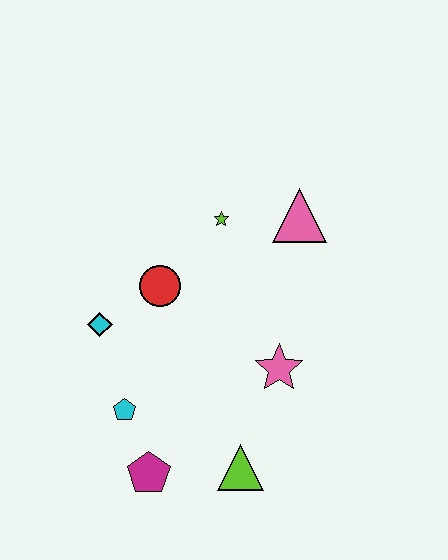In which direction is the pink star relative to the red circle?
The pink star is to the right of the red circle.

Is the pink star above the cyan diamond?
No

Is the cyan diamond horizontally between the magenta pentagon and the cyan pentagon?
No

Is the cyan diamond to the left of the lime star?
Yes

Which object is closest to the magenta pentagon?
The cyan pentagon is closest to the magenta pentagon.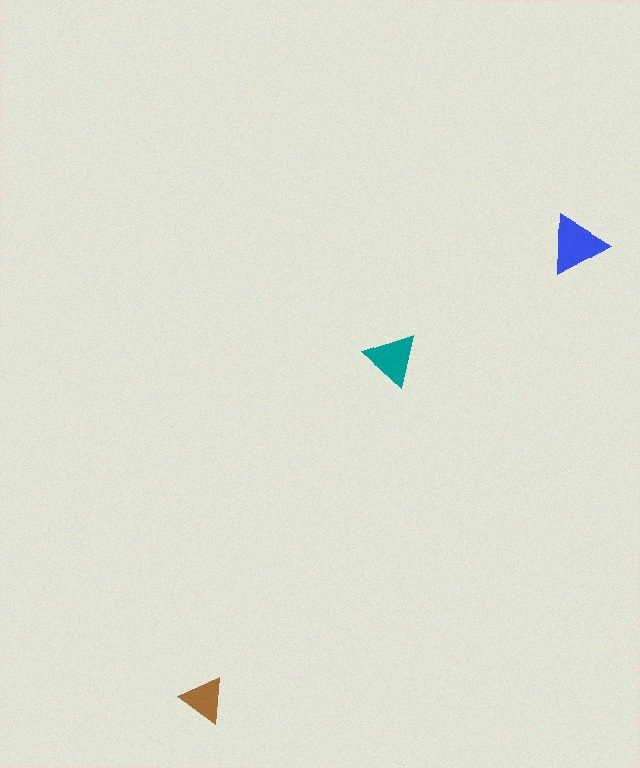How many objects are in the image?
There are 3 objects in the image.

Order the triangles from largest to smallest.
the blue one, the teal one, the brown one.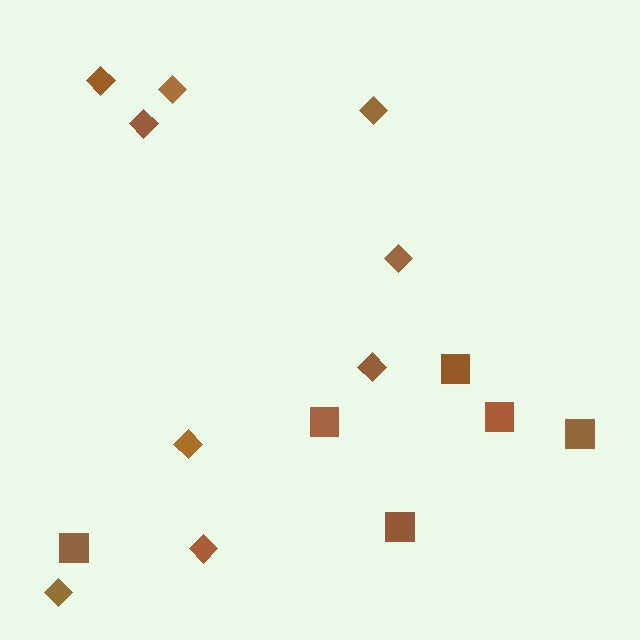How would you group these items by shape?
There are 2 groups: one group of diamonds (9) and one group of squares (6).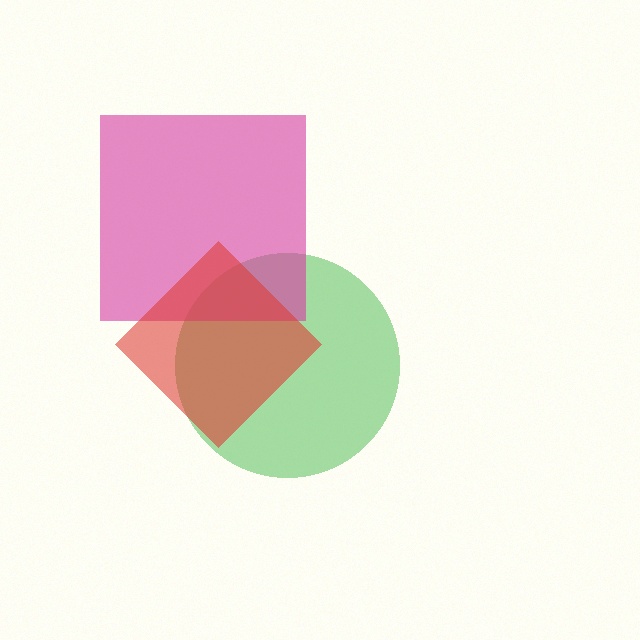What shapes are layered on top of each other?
The layered shapes are: a green circle, a magenta square, a red diamond.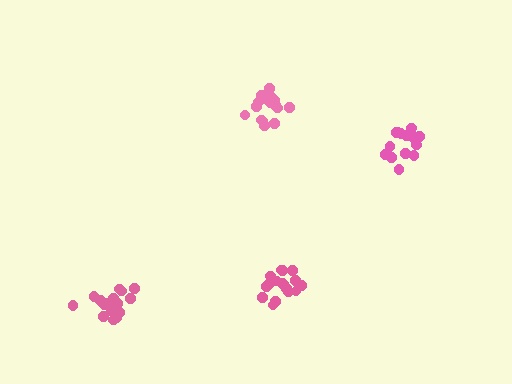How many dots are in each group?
Group 1: 15 dots, Group 2: 18 dots, Group 3: 18 dots, Group 4: 18 dots (69 total).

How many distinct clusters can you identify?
There are 4 distinct clusters.